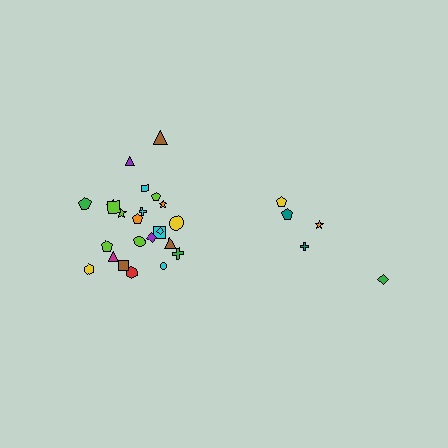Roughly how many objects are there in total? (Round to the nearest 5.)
Roughly 30 objects in total.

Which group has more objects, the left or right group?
The left group.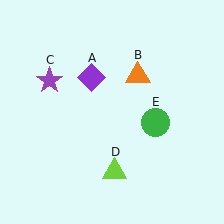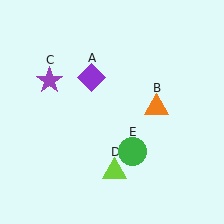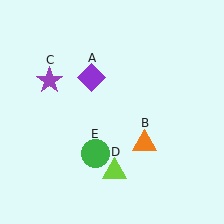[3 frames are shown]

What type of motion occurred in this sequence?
The orange triangle (object B), green circle (object E) rotated clockwise around the center of the scene.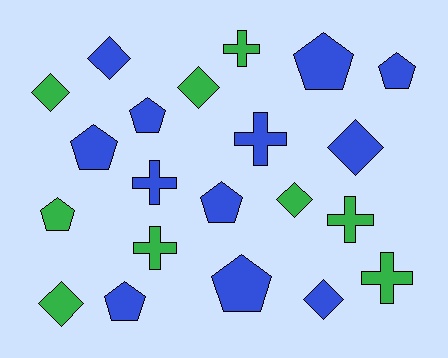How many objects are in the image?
There are 21 objects.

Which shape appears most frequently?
Pentagon, with 8 objects.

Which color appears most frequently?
Blue, with 12 objects.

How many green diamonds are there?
There are 4 green diamonds.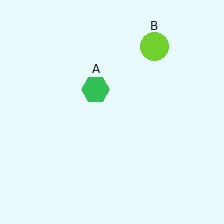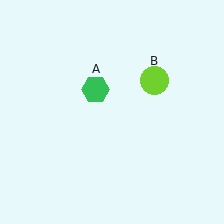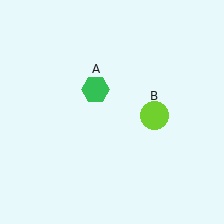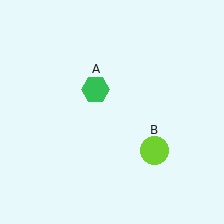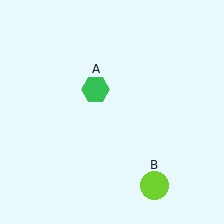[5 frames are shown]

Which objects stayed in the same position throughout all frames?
Green hexagon (object A) remained stationary.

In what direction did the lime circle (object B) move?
The lime circle (object B) moved down.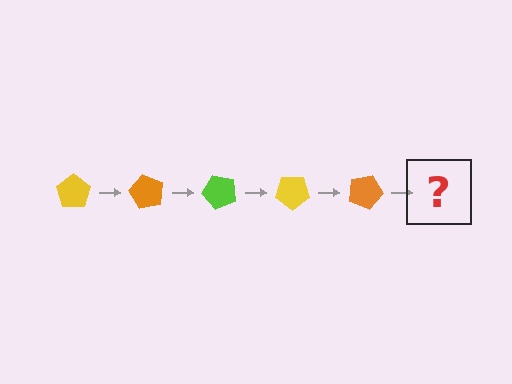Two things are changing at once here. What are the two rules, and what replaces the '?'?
The two rules are that it rotates 60 degrees each step and the color cycles through yellow, orange, and lime. The '?' should be a lime pentagon, rotated 300 degrees from the start.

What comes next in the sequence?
The next element should be a lime pentagon, rotated 300 degrees from the start.